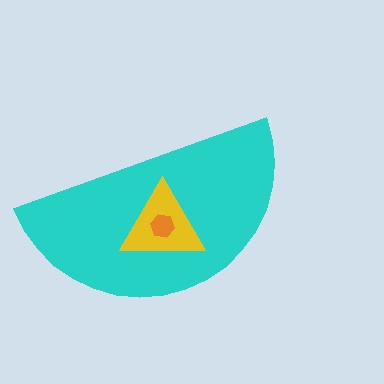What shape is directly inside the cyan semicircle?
The yellow triangle.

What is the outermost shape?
The cyan semicircle.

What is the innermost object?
The orange hexagon.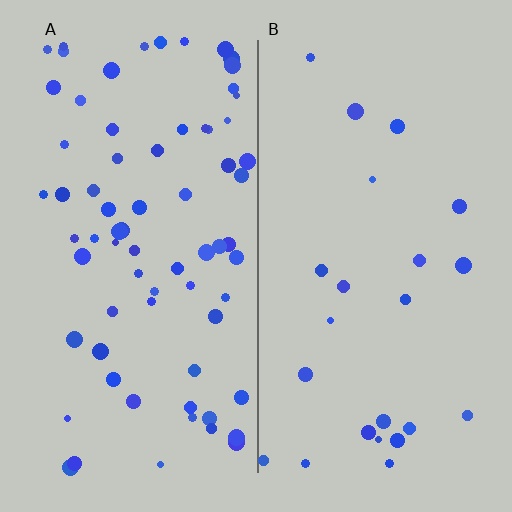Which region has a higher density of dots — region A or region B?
A (the left).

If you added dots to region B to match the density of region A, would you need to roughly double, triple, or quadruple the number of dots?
Approximately triple.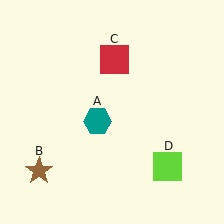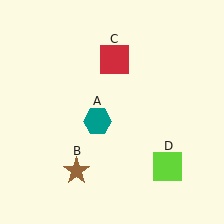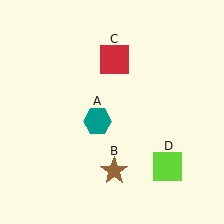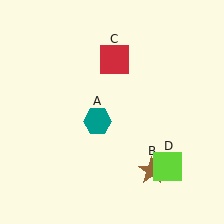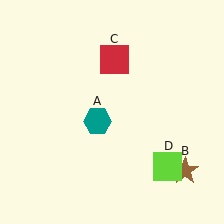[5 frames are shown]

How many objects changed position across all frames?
1 object changed position: brown star (object B).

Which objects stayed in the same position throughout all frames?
Teal hexagon (object A) and red square (object C) and lime square (object D) remained stationary.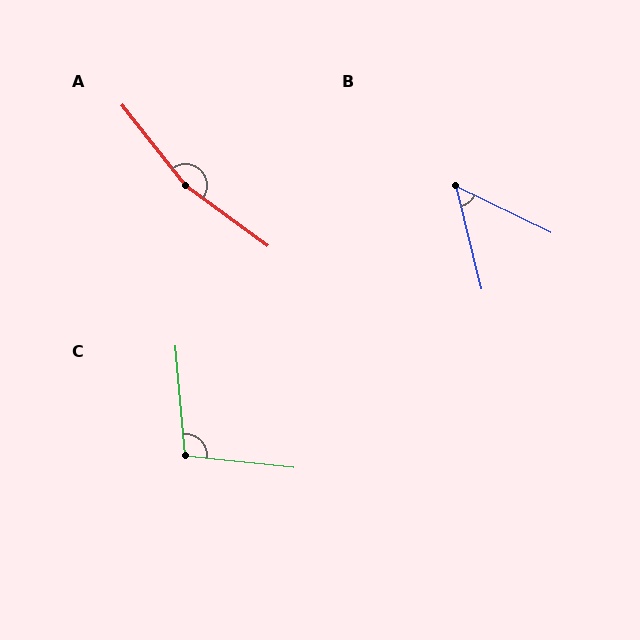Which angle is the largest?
A, at approximately 164 degrees.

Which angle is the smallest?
B, at approximately 50 degrees.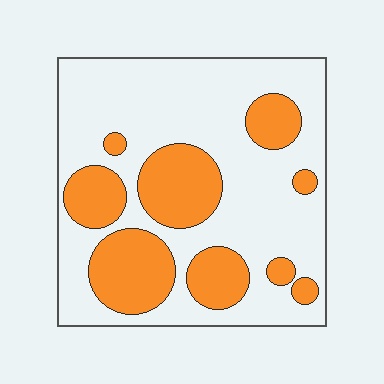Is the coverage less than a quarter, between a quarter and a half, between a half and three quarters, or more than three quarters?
Between a quarter and a half.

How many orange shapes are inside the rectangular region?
9.